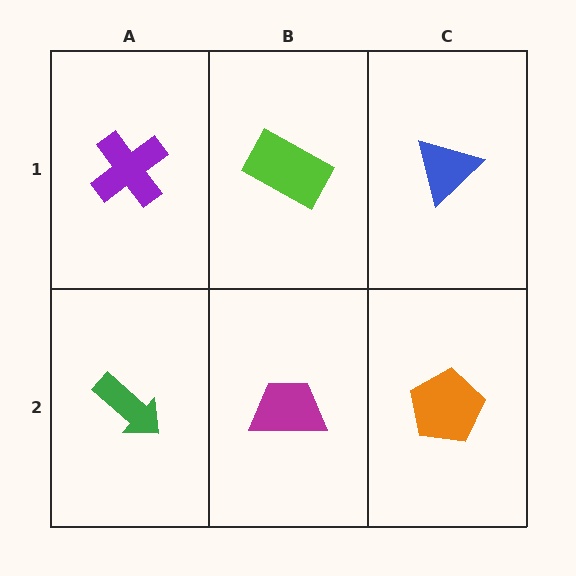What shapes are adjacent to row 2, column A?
A purple cross (row 1, column A), a magenta trapezoid (row 2, column B).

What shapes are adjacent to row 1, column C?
An orange pentagon (row 2, column C), a lime rectangle (row 1, column B).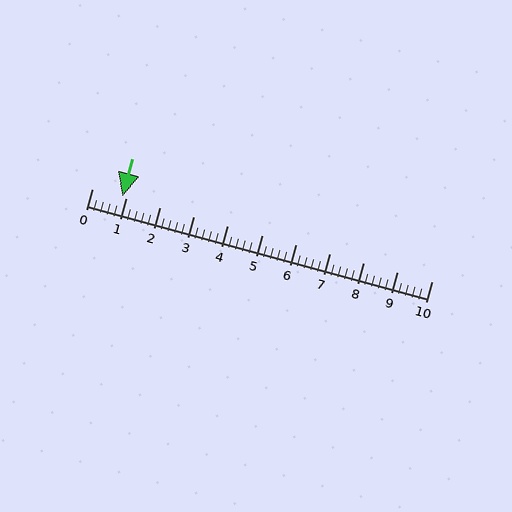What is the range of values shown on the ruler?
The ruler shows values from 0 to 10.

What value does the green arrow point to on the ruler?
The green arrow points to approximately 0.9.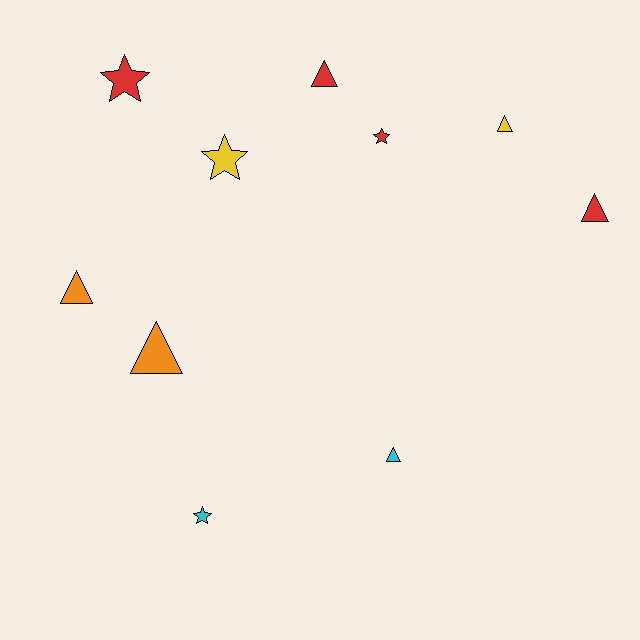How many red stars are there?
There are 2 red stars.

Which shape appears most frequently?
Triangle, with 6 objects.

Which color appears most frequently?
Red, with 4 objects.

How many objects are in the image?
There are 10 objects.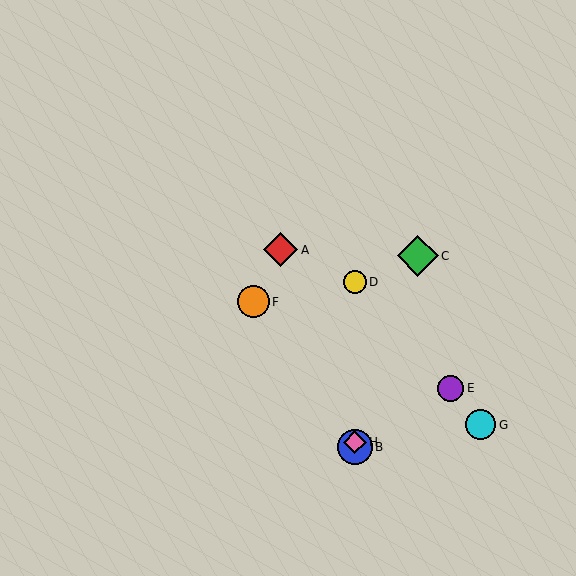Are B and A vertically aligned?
No, B is at x≈355 and A is at x≈281.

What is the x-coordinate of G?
Object G is at x≈481.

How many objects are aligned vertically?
3 objects (B, D, H) are aligned vertically.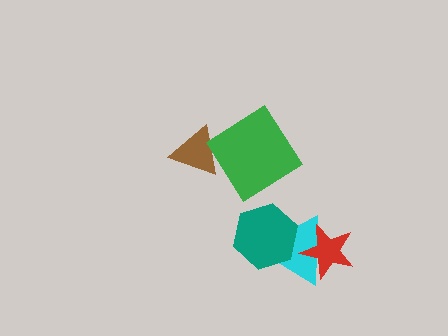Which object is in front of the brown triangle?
The green diamond is in front of the brown triangle.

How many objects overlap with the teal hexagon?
1 object overlaps with the teal hexagon.